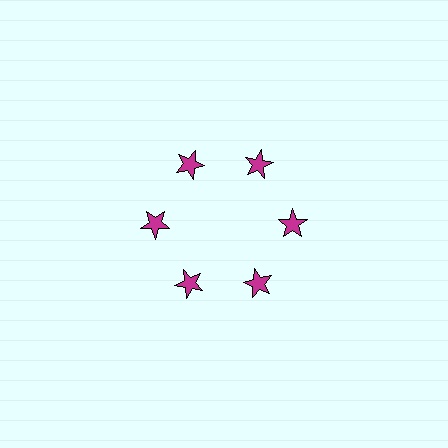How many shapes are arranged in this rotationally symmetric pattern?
There are 6 shapes, arranged in 6 groups of 1.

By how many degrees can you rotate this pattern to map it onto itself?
The pattern maps onto itself every 60 degrees of rotation.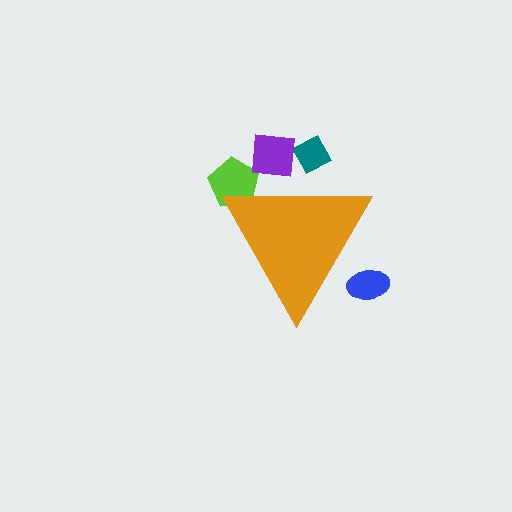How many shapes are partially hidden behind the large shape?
4 shapes are partially hidden.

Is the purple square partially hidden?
Yes, the purple square is partially hidden behind the orange triangle.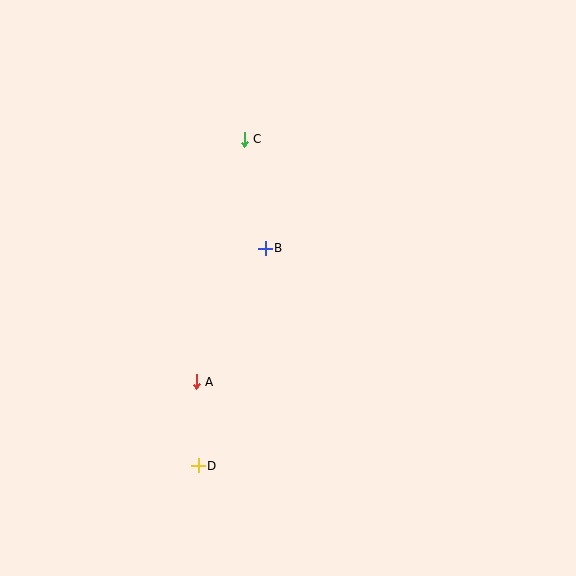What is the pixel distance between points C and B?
The distance between C and B is 111 pixels.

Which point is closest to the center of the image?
Point B at (265, 248) is closest to the center.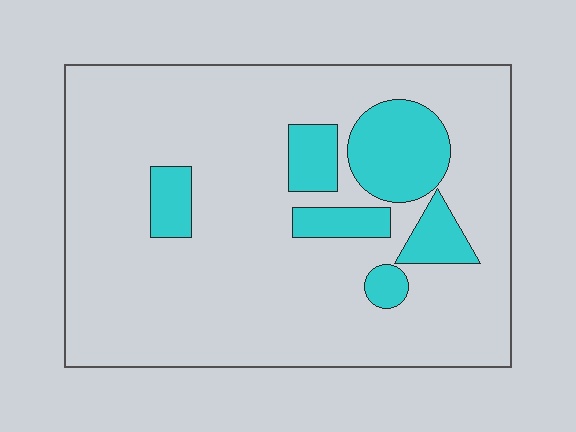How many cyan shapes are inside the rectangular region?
6.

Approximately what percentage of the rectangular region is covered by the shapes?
Approximately 15%.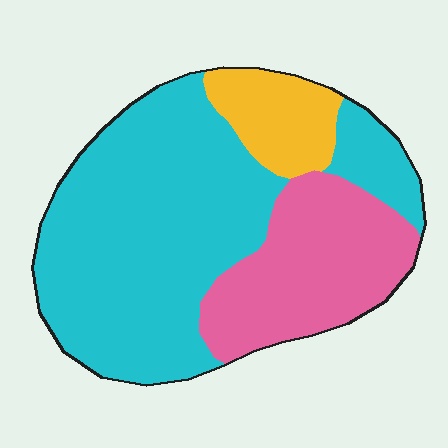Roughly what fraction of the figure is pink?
Pink covers 27% of the figure.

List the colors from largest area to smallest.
From largest to smallest: cyan, pink, yellow.